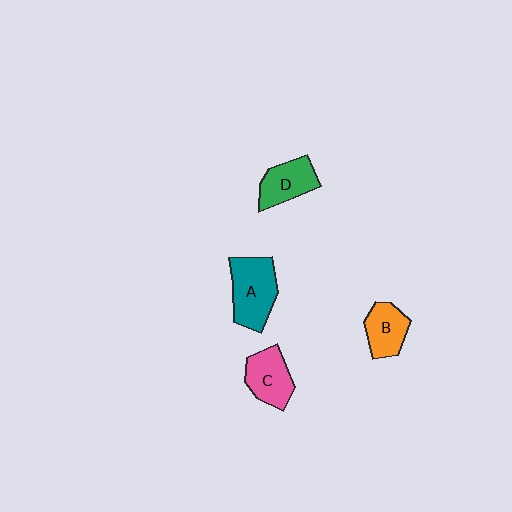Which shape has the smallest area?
Shape B (orange).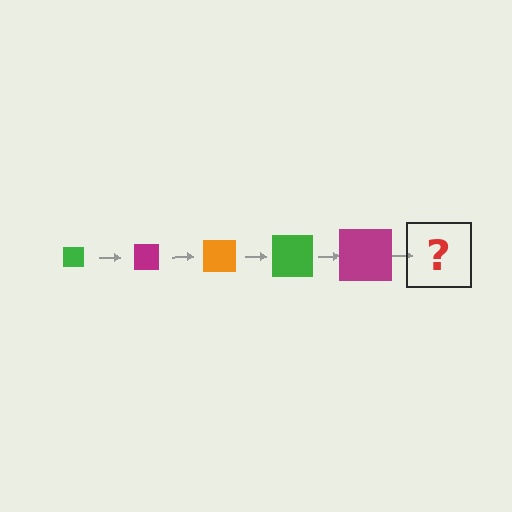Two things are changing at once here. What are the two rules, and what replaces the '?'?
The two rules are that the square grows larger each step and the color cycles through green, magenta, and orange. The '?' should be an orange square, larger than the previous one.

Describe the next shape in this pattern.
It should be an orange square, larger than the previous one.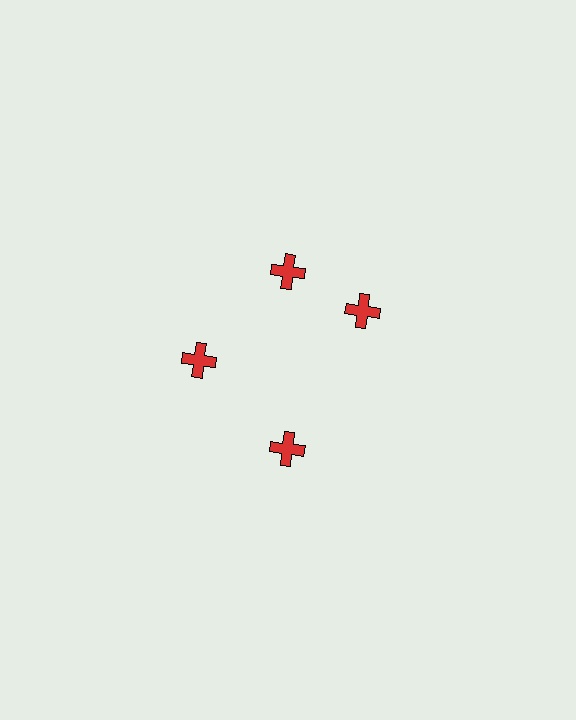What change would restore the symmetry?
The symmetry would be restored by rotating it back into even spacing with its neighbors so that all 4 crosses sit at equal angles and equal distance from the center.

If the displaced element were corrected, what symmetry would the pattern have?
It would have 4-fold rotational symmetry — the pattern would map onto itself every 90 degrees.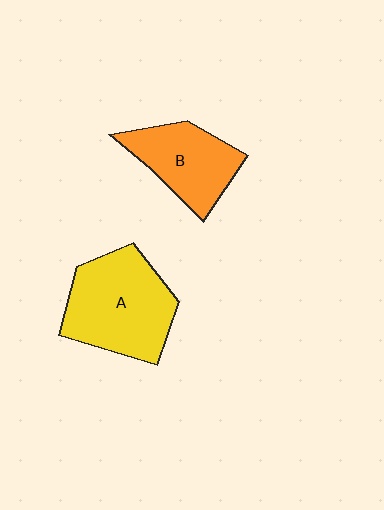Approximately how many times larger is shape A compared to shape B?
Approximately 1.4 times.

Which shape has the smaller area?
Shape B (orange).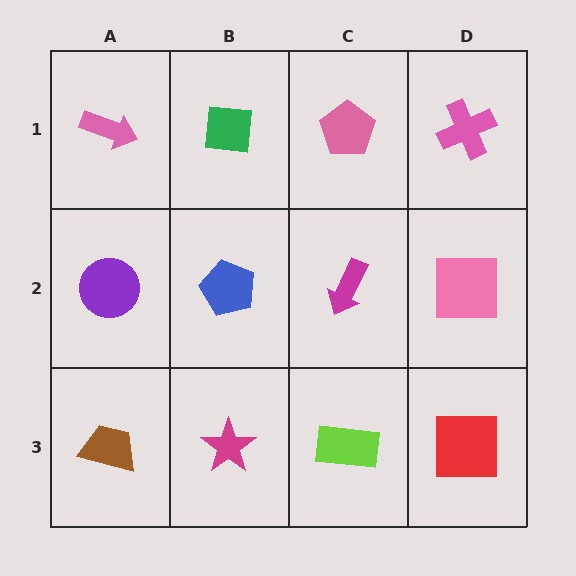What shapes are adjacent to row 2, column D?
A pink cross (row 1, column D), a red square (row 3, column D), a magenta arrow (row 2, column C).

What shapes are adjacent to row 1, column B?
A blue pentagon (row 2, column B), a pink arrow (row 1, column A), a pink pentagon (row 1, column C).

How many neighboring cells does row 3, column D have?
2.